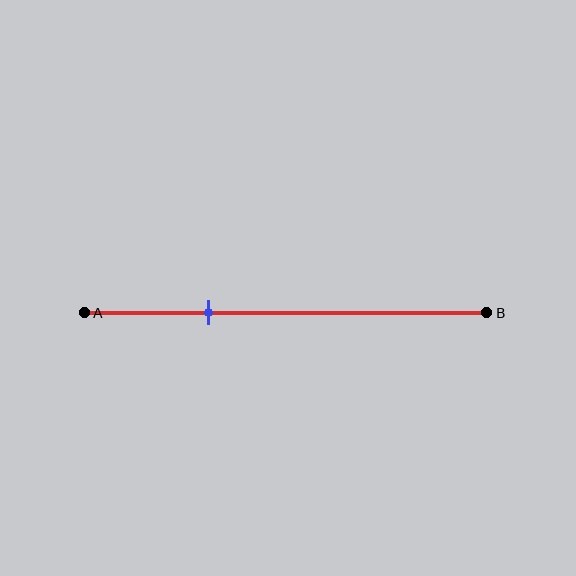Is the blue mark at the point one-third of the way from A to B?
Yes, the mark is approximately at the one-third point.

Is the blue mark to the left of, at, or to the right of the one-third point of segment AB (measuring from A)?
The blue mark is approximately at the one-third point of segment AB.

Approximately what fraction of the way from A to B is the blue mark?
The blue mark is approximately 30% of the way from A to B.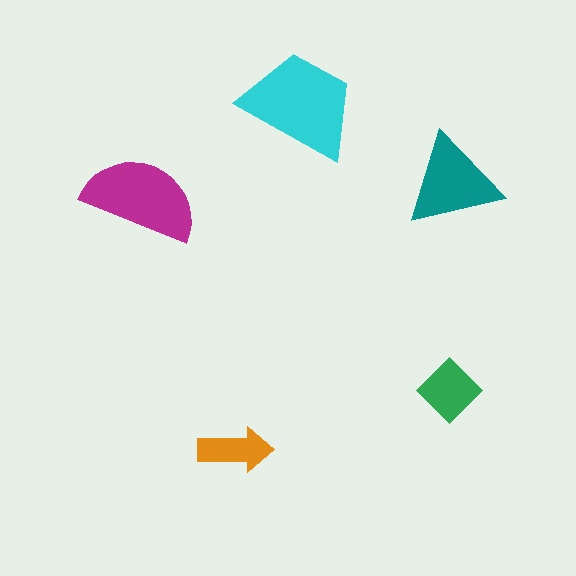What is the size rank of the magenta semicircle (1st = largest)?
2nd.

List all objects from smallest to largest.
The orange arrow, the green diamond, the teal triangle, the magenta semicircle, the cyan trapezoid.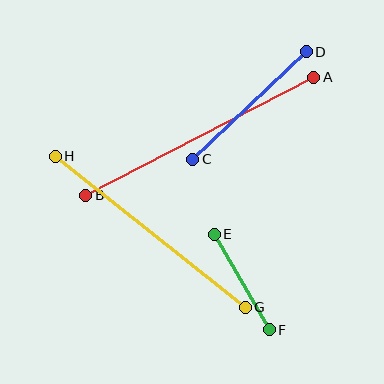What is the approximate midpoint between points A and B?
The midpoint is at approximately (200, 136) pixels.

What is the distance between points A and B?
The distance is approximately 257 pixels.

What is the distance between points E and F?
The distance is approximately 110 pixels.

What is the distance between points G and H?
The distance is approximately 243 pixels.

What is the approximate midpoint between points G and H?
The midpoint is at approximately (150, 232) pixels.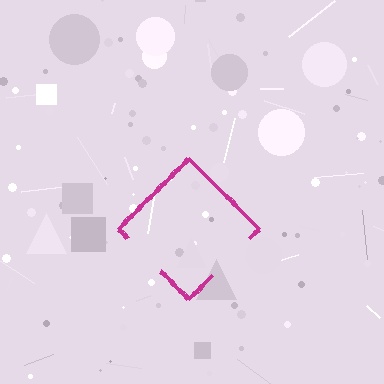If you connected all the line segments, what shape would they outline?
They would outline a diamond.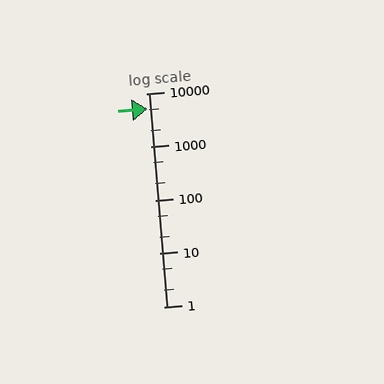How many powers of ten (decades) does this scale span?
The scale spans 4 decades, from 1 to 10000.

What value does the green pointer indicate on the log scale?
The pointer indicates approximately 5200.